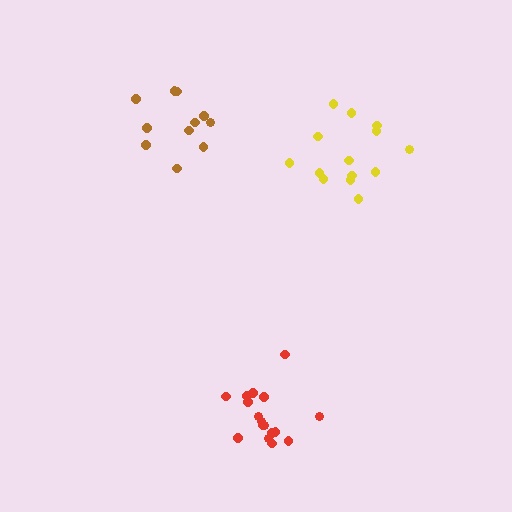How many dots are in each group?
Group 1: 14 dots, Group 2: 17 dots, Group 3: 11 dots (42 total).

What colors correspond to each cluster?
The clusters are colored: yellow, red, brown.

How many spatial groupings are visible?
There are 3 spatial groupings.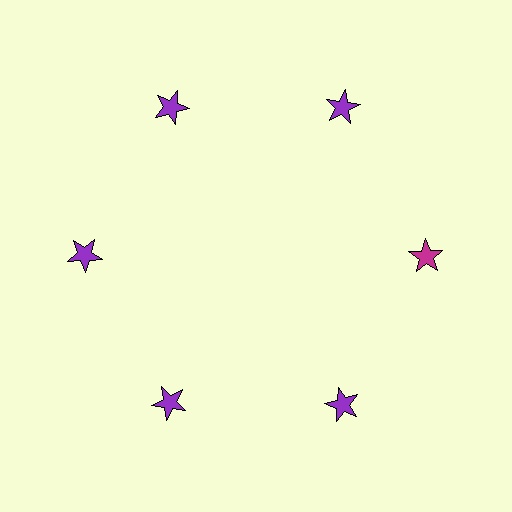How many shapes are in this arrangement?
There are 6 shapes arranged in a ring pattern.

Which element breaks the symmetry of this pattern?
The magenta star at roughly the 3 o'clock position breaks the symmetry. All other shapes are purple stars.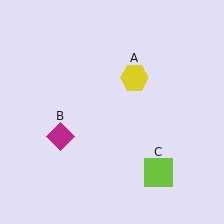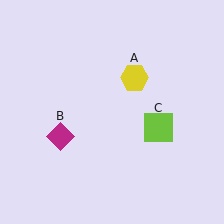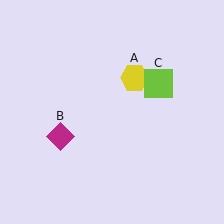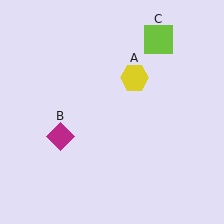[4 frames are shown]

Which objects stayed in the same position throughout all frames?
Yellow hexagon (object A) and magenta diamond (object B) remained stationary.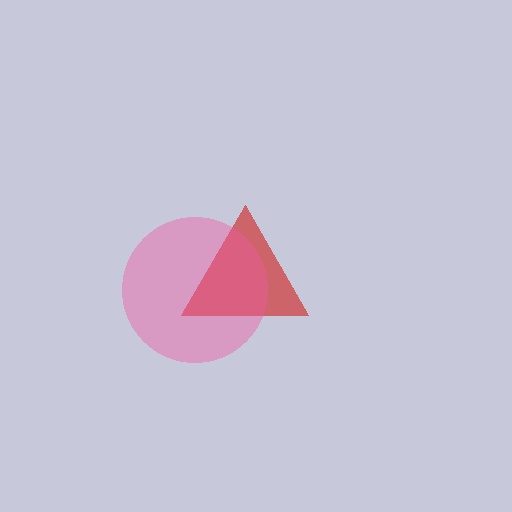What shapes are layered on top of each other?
The layered shapes are: a red triangle, a pink circle.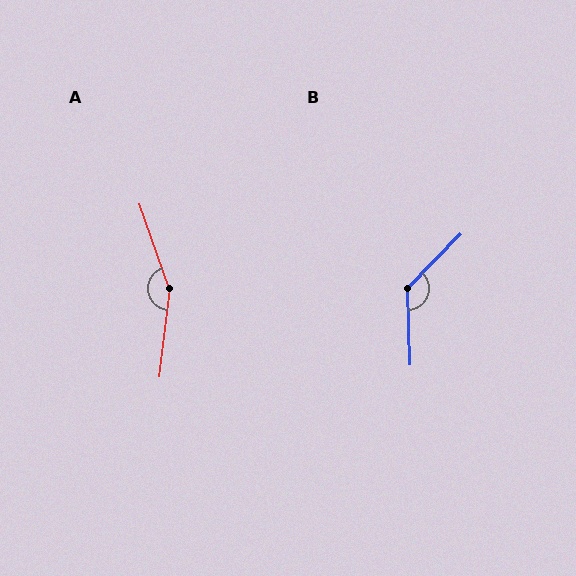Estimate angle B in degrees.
Approximately 133 degrees.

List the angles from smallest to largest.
B (133°), A (154°).